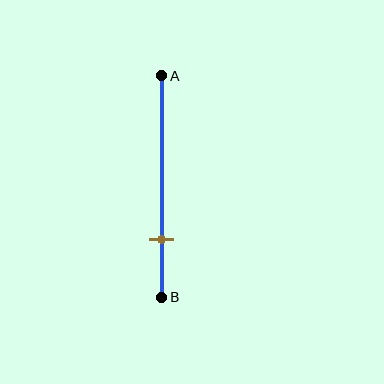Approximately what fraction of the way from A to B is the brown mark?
The brown mark is approximately 75% of the way from A to B.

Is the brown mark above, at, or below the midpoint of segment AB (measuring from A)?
The brown mark is below the midpoint of segment AB.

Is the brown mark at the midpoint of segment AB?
No, the mark is at about 75% from A, not at the 50% midpoint.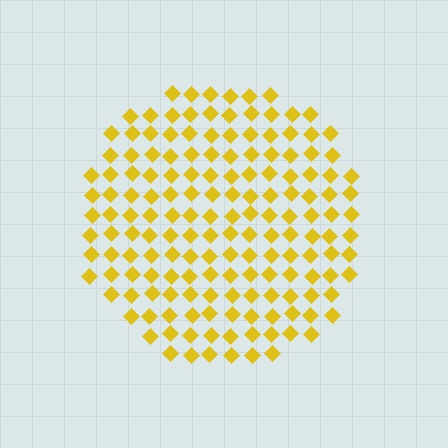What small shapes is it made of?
It is made of small diamonds.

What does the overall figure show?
The overall figure shows a circle.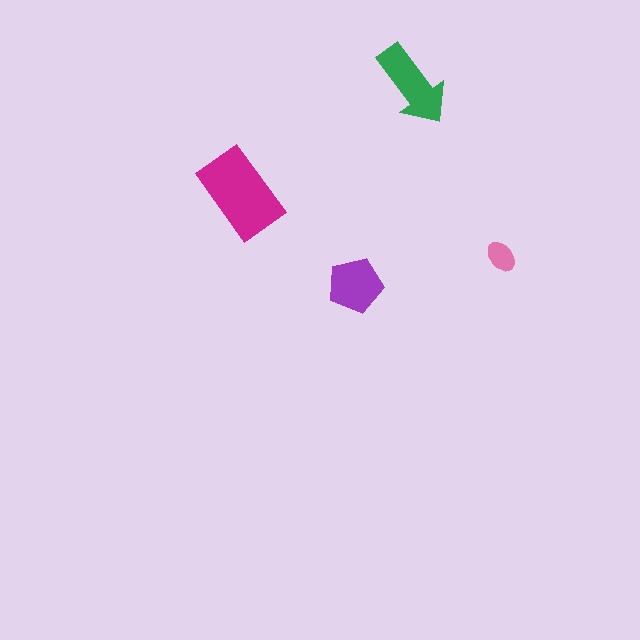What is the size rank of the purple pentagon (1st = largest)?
3rd.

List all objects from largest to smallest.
The magenta rectangle, the green arrow, the purple pentagon, the pink ellipse.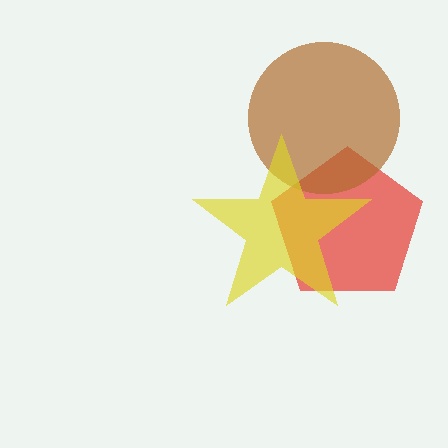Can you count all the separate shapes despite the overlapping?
Yes, there are 3 separate shapes.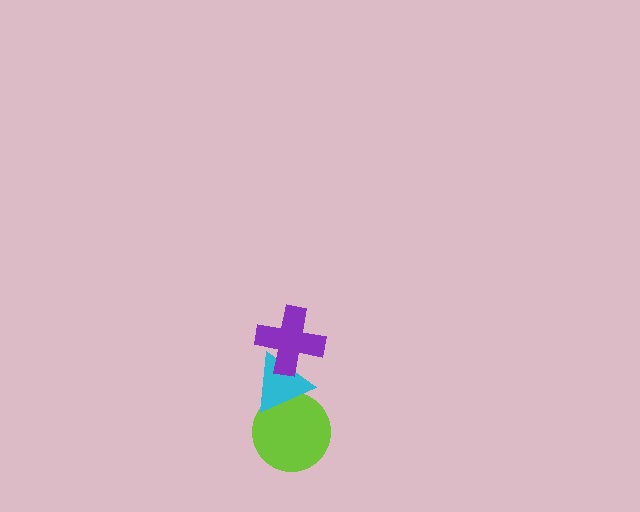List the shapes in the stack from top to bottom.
From top to bottom: the purple cross, the cyan triangle, the lime circle.